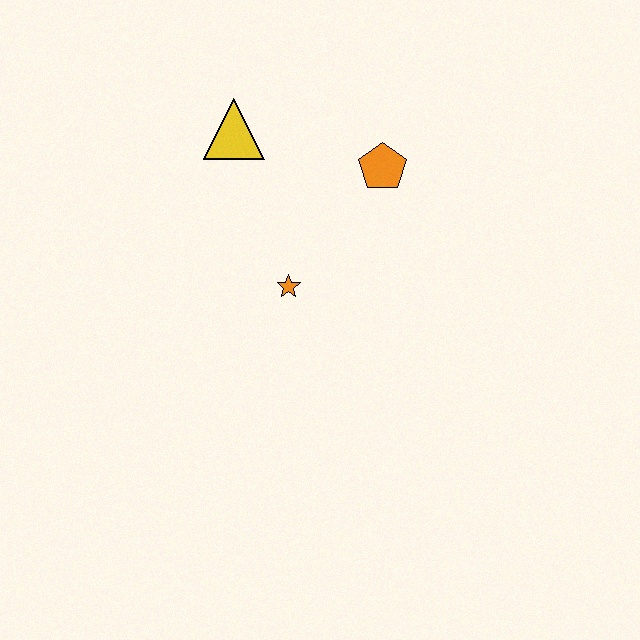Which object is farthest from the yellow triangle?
The orange star is farthest from the yellow triangle.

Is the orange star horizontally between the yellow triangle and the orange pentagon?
Yes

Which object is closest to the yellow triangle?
The orange pentagon is closest to the yellow triangle.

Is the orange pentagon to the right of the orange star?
Yes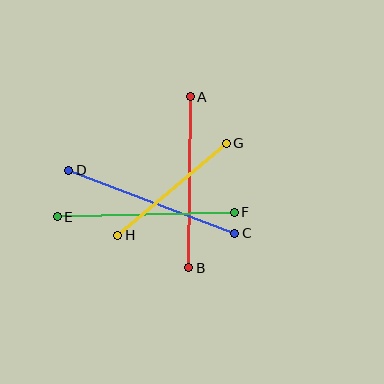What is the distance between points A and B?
The distance is approximately 171 pixels.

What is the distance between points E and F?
The distance is approximately 177 pixels.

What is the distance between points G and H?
The distance is approximately 142 pixels.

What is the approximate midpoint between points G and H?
The midpoint is at approximately (172, 189) pixels.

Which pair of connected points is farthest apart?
Points C and D are farthest apart.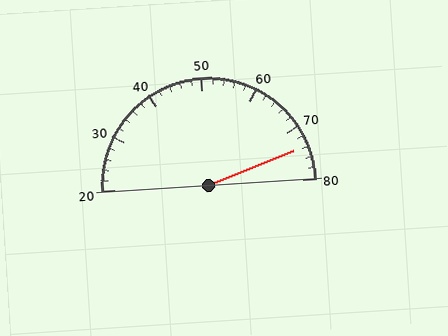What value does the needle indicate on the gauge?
The needle indicates approximately 74.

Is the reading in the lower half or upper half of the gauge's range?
The reading is in the upper half of the range (20 to 80).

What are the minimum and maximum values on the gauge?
The gauge ranges from 20 to 80.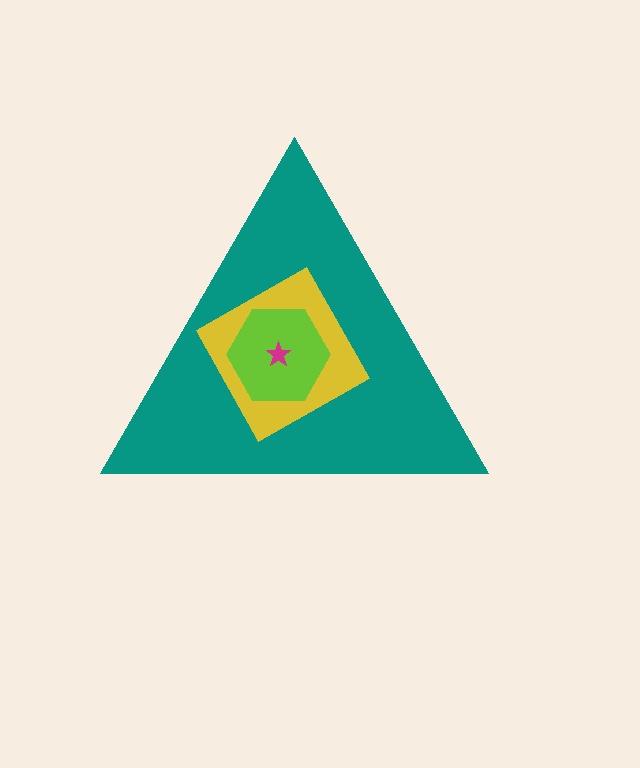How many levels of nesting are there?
4.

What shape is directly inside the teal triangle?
The yellow diamond.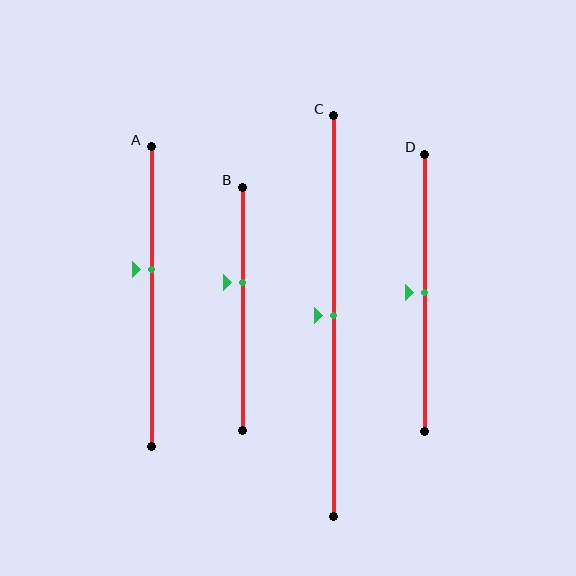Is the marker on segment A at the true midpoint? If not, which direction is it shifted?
No, the marker on segment A is shifted upward by about 9% of the segment length.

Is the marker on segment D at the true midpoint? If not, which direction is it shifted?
Yes, the marker on segment D is at the true midpoint.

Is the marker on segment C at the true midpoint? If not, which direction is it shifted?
Yes, the marker on segment C is at the true midpoint.